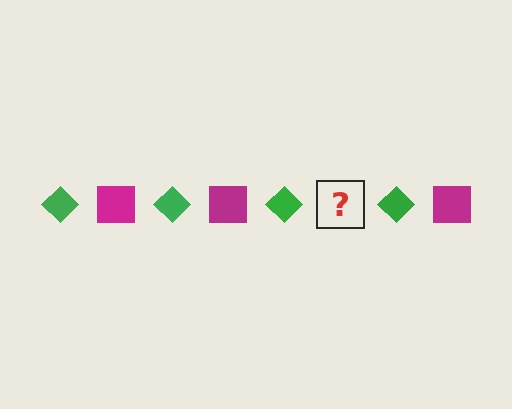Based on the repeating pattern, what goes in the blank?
The blank should be a magenta square.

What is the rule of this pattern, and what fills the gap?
The rule is that the pattern alternates between green diamond and magenta square. The gap should be filled with a magenta square.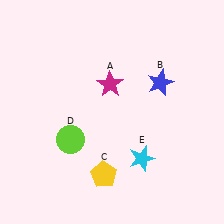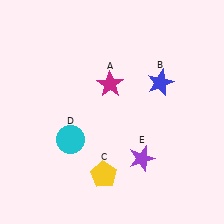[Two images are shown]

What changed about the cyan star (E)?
In Image 1, E is cyan. In Image 2, it changed to purple.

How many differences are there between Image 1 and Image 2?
There are 2 differences between the two images.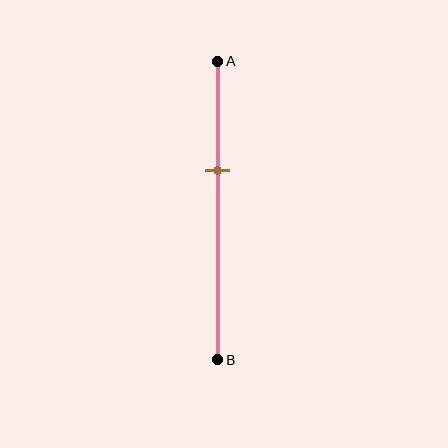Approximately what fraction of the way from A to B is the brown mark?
The brown mark is approximately 35% of the way from A to B.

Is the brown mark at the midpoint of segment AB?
No, the mark is at about 35% from A, not at the 50% midpoint.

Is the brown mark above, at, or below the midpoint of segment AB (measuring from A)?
The brown mark is above the midpoint of segment AB.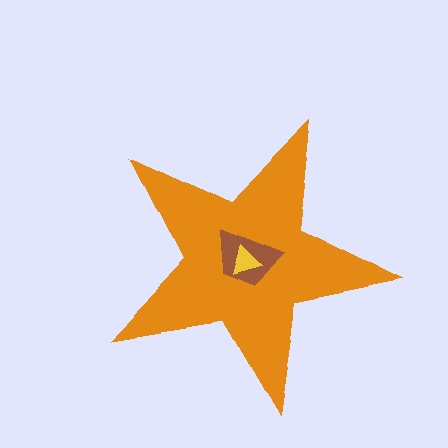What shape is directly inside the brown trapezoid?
The yellow triangle.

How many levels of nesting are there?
3.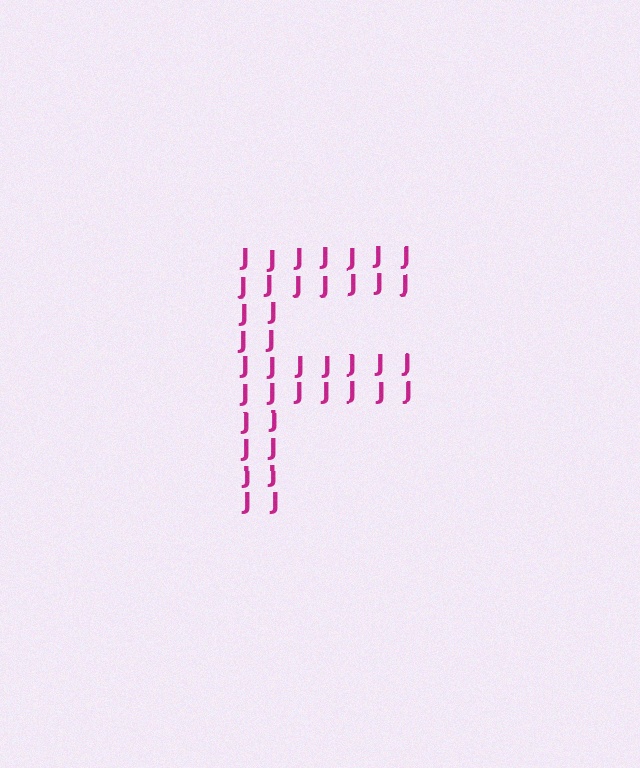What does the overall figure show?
The overall figure shows the letter F.